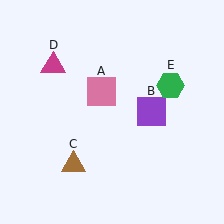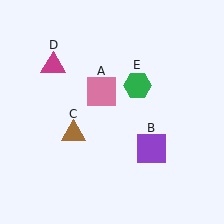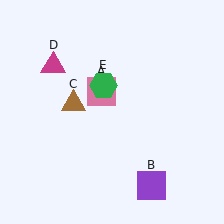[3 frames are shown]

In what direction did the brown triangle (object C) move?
The brown triangle (object C) moved up.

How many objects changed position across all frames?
3 objects changed position: purple square (object B), brown triangle (object C), green hexagon (object E).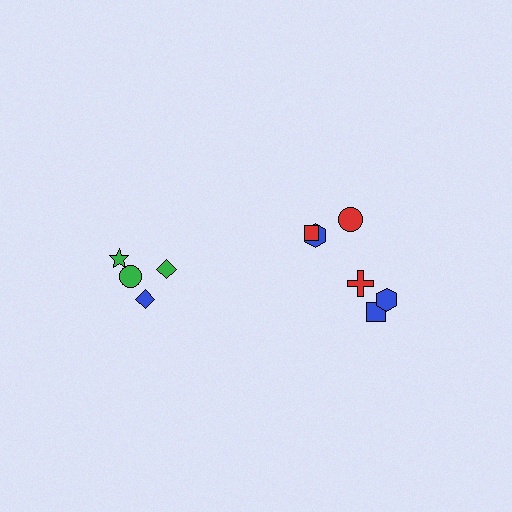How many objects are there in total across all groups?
There are 10 objects.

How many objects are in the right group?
There are 6 objects.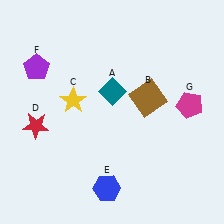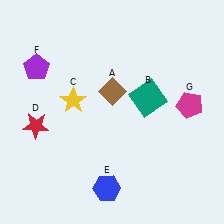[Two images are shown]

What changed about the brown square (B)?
In Image 1, B is brown. In Image 2, it changed to teal.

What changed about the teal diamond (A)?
In Image 1, A is teal. In Image 2, it changed to brown.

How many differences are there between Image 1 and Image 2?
There are 2 differences between the two images.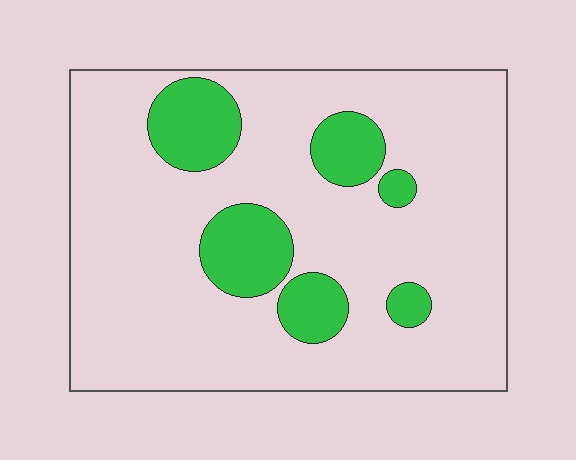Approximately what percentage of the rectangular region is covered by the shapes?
Approximately 20%.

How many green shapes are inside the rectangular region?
6.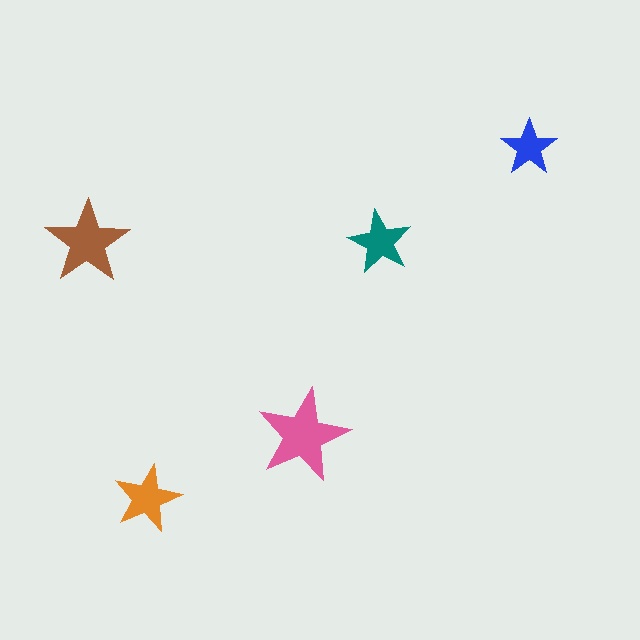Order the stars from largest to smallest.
the pink one, the brown one, the orange one, the teal one, the blue one.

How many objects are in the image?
There are 5 objects in the image.